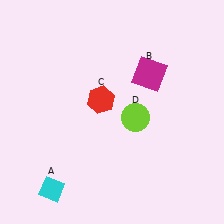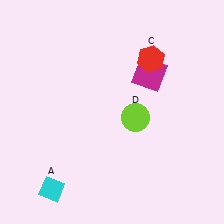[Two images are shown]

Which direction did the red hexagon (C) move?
The red hexagon (C) moved right.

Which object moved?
The red hexagon (C) moved right.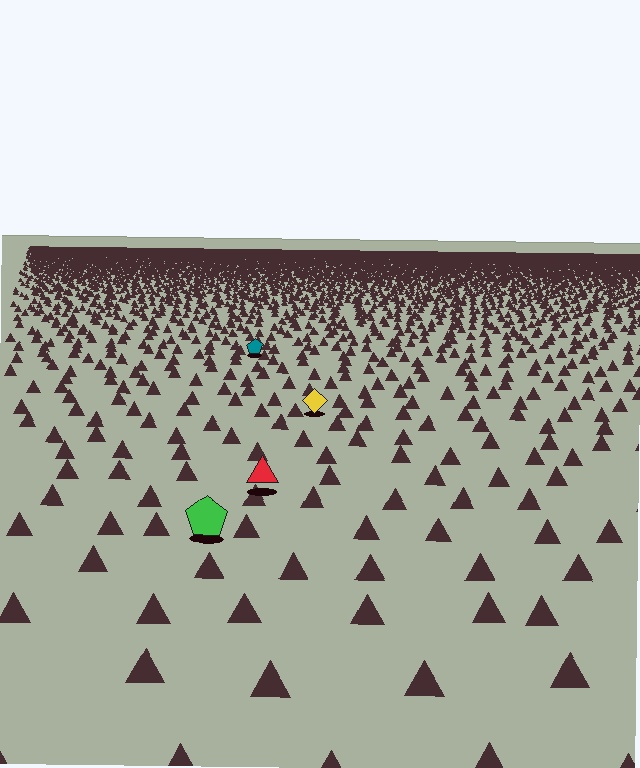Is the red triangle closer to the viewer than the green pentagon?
No. The green pentagon is closer — you can tell from the texture gradient: the ground texture is coarser near it.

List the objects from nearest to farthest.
From nearest to farthest: the green pentagon, the red triangle, the yellow diamond, the teal pentagon.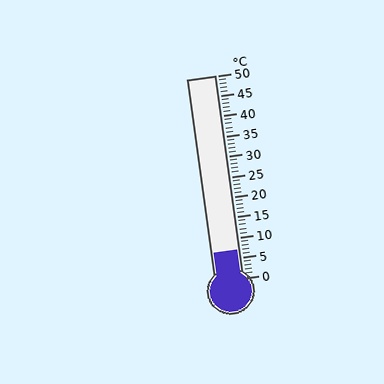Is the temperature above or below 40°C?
The temperature is below 40°C.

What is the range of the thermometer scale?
The thermometer scale ranges from 0°C to 50°C.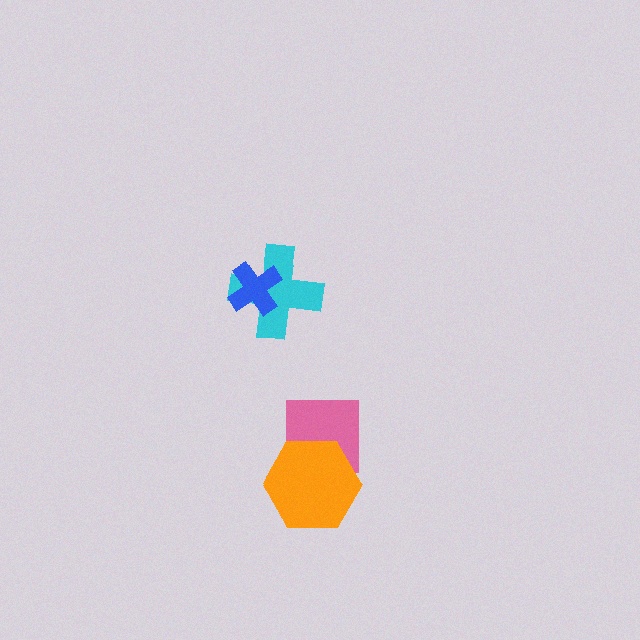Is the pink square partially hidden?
Yes, it is partially covered by another shape.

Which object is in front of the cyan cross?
The blue cross is in front of the cyan cross.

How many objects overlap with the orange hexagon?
1 object overlaps with the orange hexagon.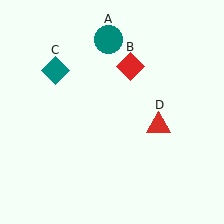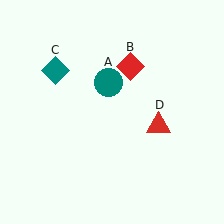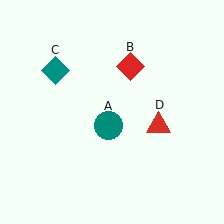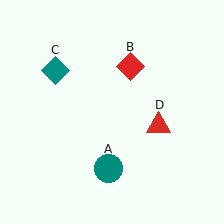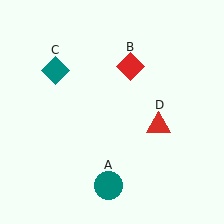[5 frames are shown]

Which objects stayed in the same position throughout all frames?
Red diamond (object B) and teal diamond (object C) and red triangle (object D) remained stationary.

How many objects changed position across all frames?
1 object changed position: teal circle (object A).